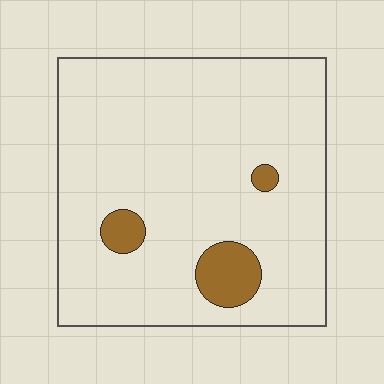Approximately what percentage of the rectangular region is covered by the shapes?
Approximately 10%.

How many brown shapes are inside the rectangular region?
3.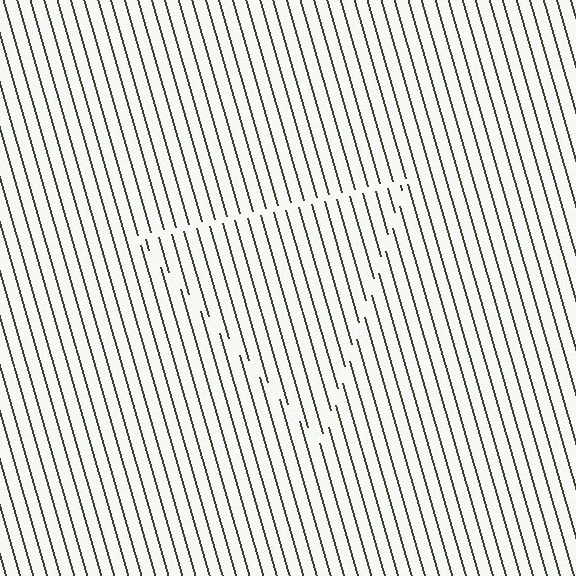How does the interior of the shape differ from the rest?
The interior of the shape contains the same grating, shifted by half a period — the contour is defined by the phase discontinuity where line-ends from the inner and outer gratings abut.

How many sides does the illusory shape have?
3 sides — the line-ends trace a triangle.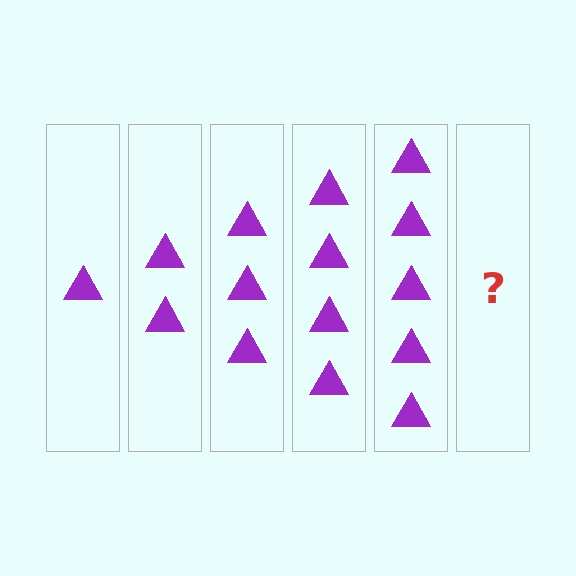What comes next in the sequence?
The next element should be 6 triangles.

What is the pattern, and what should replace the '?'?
The pattern is that each step adds one more triangle. The '?' should be 6 triangles.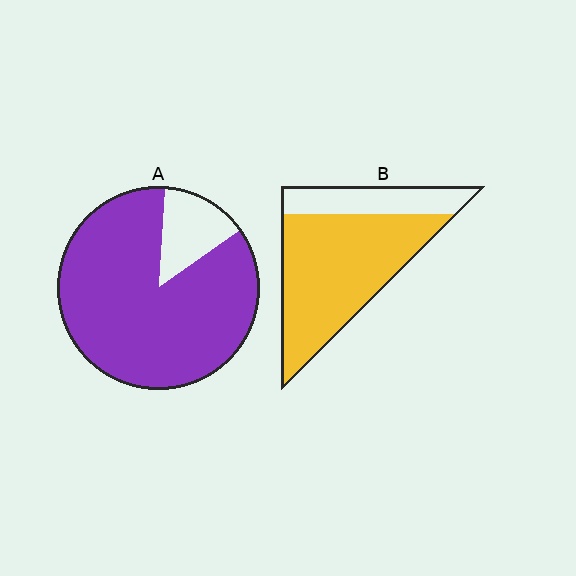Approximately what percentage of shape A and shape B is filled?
A is approximately 85% and B is approximately 75%.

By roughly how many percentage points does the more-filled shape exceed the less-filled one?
By roughly 10 percentage points (A over B).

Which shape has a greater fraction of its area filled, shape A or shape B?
Shape A.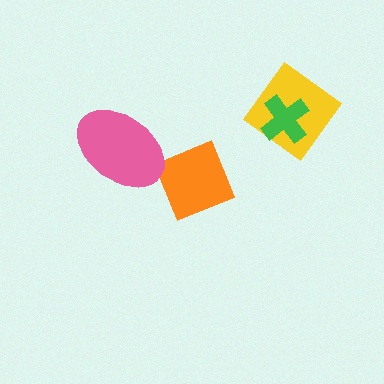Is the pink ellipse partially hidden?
No, no other shape covers it.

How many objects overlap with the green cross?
1 object overlaps with the green cross.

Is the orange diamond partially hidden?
Yes, it is partially covered by another shape.